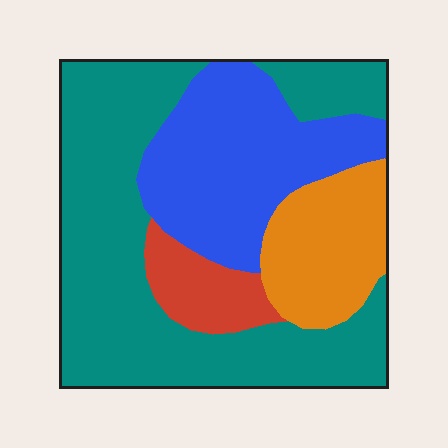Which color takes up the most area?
Teal, at roughly 50%.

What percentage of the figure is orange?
Orange takes up less than a sixth of the figure.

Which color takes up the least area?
Red, at roughly 10%.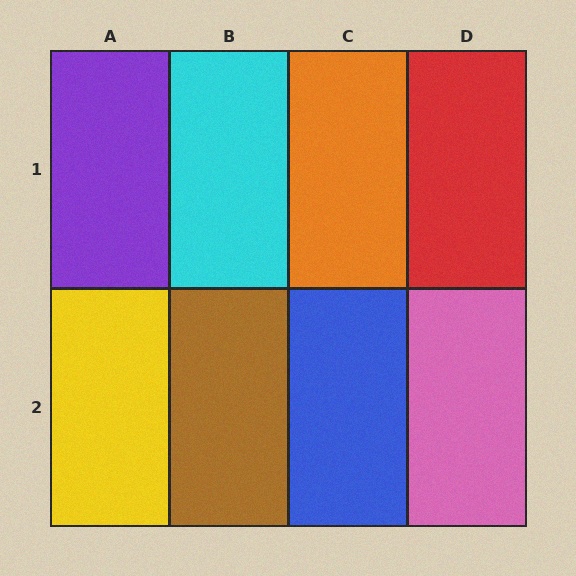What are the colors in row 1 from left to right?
Purple, cyan, orange, red.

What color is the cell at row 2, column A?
Yellow.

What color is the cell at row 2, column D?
Pink.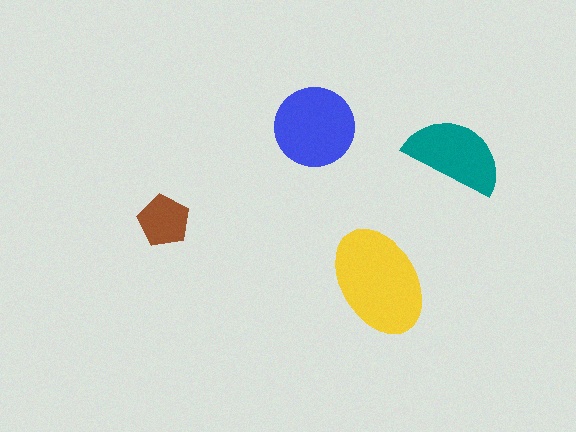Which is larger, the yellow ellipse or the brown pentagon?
The yellow ellipse.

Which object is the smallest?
The brown pentagon.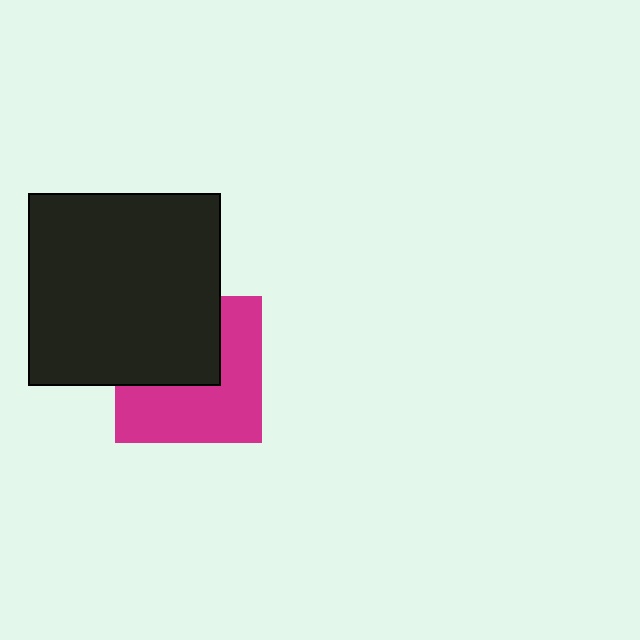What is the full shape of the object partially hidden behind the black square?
The partially hidden object is a magenta square.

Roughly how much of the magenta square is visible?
About half of it is visible (roughly 56%).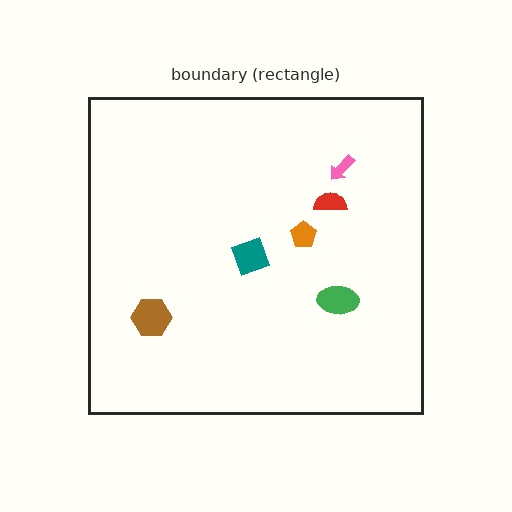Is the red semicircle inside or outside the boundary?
Inside.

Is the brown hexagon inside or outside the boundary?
Inside.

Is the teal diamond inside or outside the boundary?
Inside.